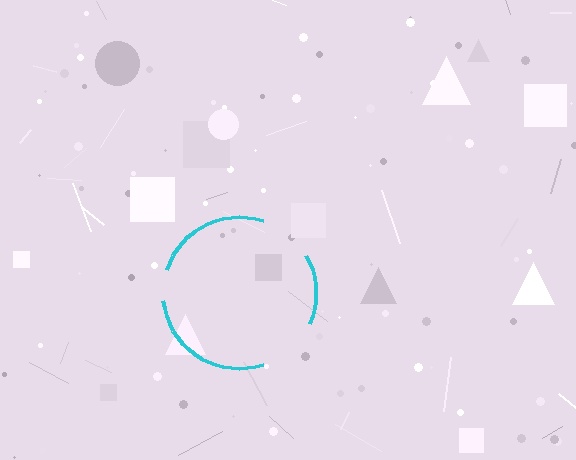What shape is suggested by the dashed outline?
The dashed outline suggests a circle.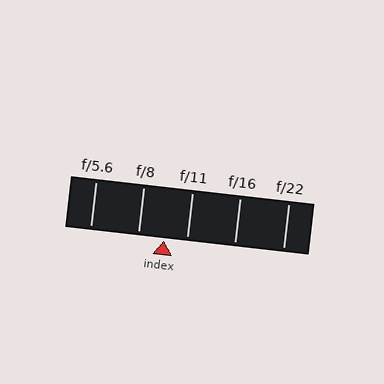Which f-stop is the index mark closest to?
The index mark is closest to f/11.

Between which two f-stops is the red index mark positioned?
The index mark is between f/8 and f/11.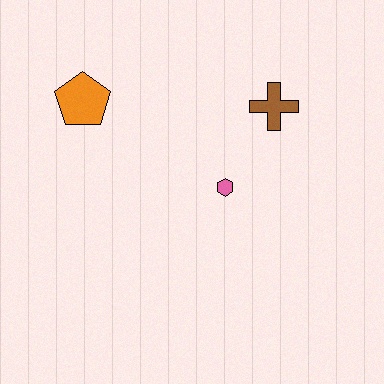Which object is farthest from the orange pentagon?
The brown cross is farthest from the orange pentagon.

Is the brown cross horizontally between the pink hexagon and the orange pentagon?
No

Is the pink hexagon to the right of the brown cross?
No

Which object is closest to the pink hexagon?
The brown cross is closest to the pink hexagon.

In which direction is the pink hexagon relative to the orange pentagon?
The pink hexagon is to the right of the orange pentagon.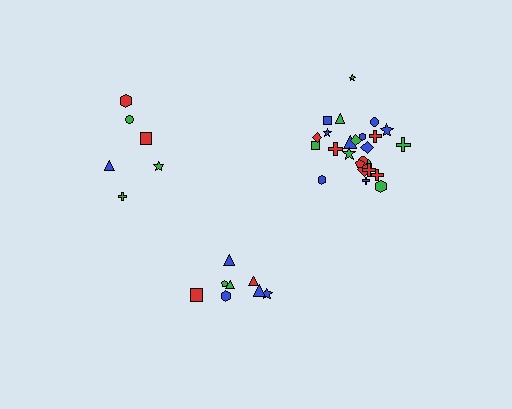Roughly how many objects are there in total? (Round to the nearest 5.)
Roughly 40 objects in total.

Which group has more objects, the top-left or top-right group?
The top-right group.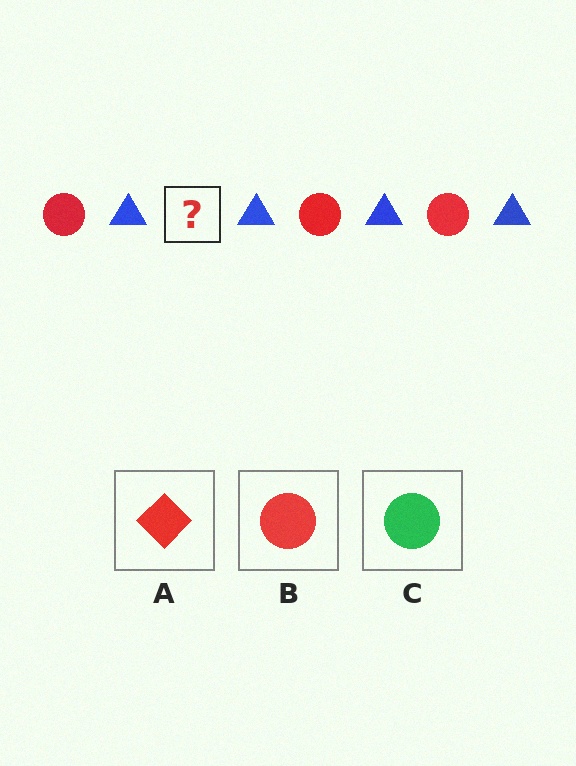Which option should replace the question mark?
Option B.